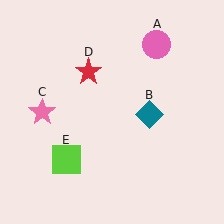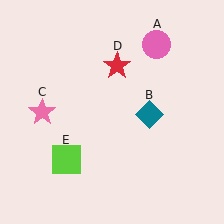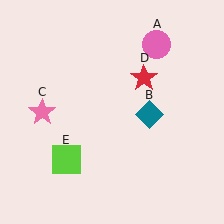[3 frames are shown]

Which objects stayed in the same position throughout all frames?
Pink circle (object A) and teal diamond (object B) and pink star (object C) and lime square (object E) remained stationary.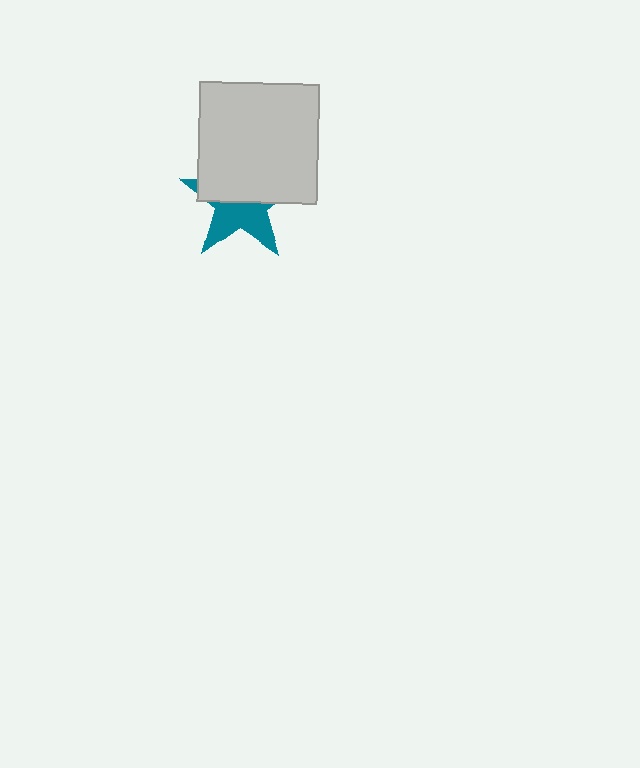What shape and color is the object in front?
The object in front is a light gray square.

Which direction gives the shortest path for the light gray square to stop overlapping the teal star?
Moving up gives the shortest separation.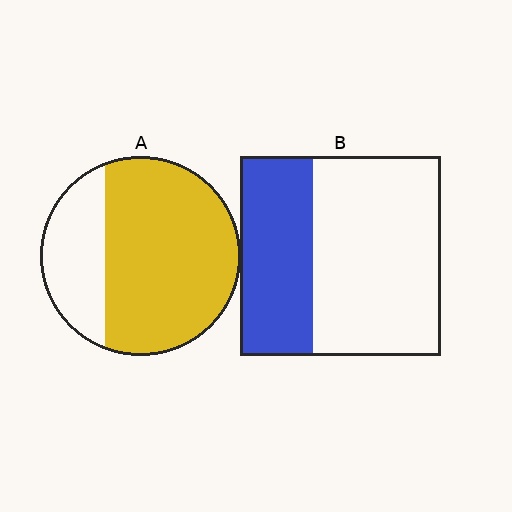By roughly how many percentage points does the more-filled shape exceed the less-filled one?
By roughly 35 percentage points (A over B).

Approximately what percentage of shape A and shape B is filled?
A is approximately 70% and B is approximately 35%.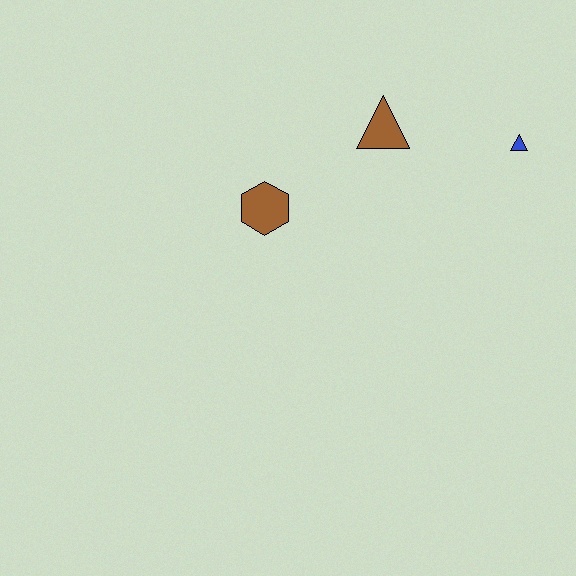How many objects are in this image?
There are 3 objects.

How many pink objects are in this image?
There are no pink objects.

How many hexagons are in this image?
There is 1 hexagon.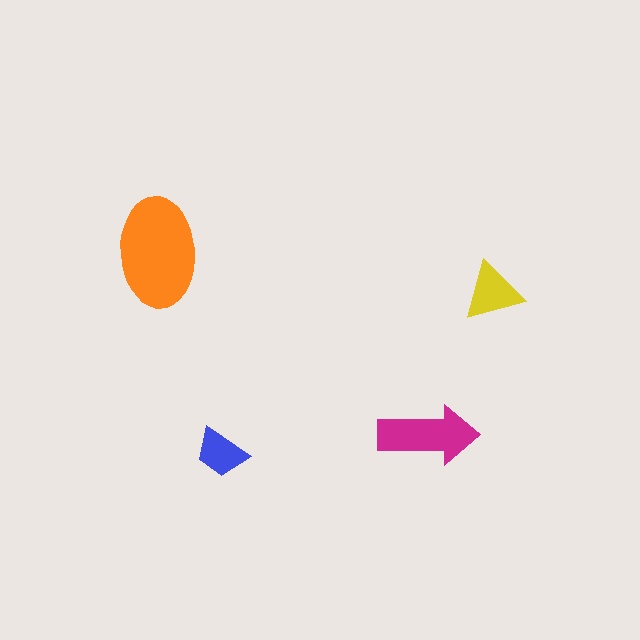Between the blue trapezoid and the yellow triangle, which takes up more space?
The yellow triangle.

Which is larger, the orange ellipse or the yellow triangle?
The orange ellipse.